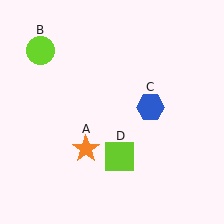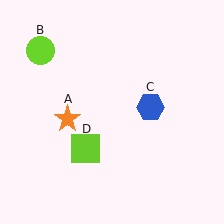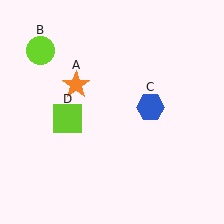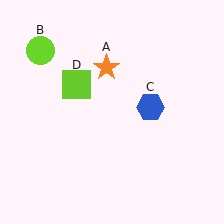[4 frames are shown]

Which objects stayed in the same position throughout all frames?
Lime circle (object B) and blue hexagon (object C) remained stationary.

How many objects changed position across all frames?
2 objects changed position: orange star (object A), lime square (object D).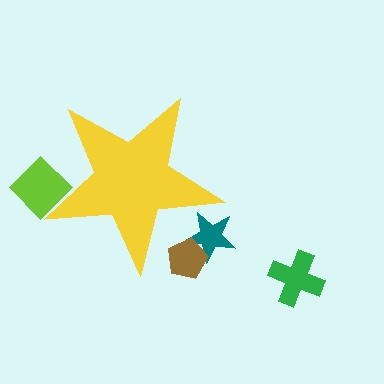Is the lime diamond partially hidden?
Yes, the lime diamond is partially hidden behind the yellow star.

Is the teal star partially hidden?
Yes, the teal star is partially hidden behind the yellow star.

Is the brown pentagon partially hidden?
Yes, the brown pentagon is partially hidden behind the yellow star.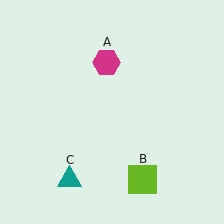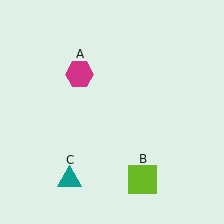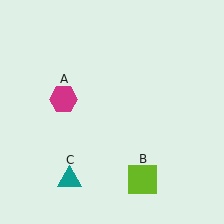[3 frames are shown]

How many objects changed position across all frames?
1 object changed position: magenta hexagon (object A).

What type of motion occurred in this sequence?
The magenta hexagon (object A) rotated counterclockwise around the center of the scene.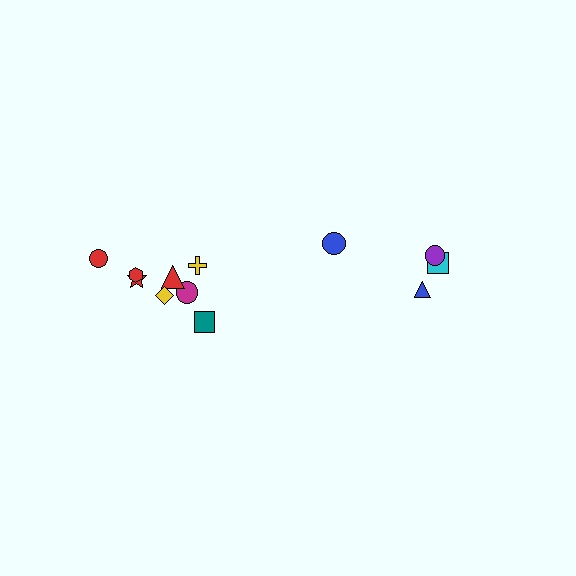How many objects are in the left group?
There are 8 objects.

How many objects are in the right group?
There are 4 objects.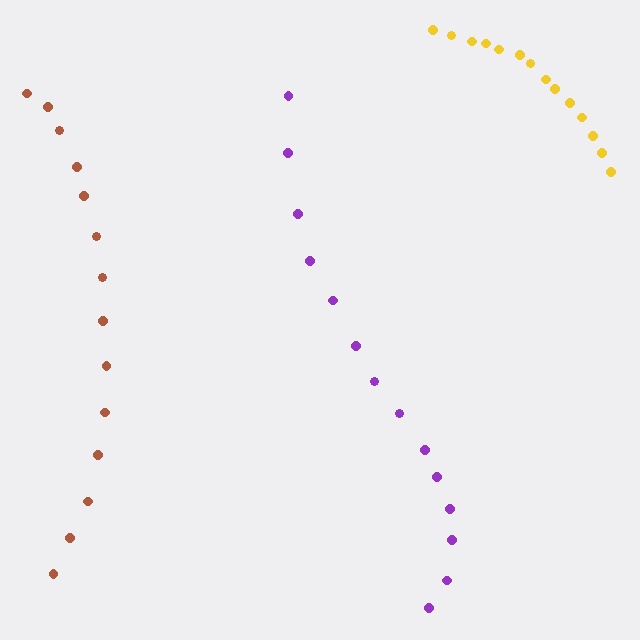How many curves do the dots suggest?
There are 3 distinct paths.